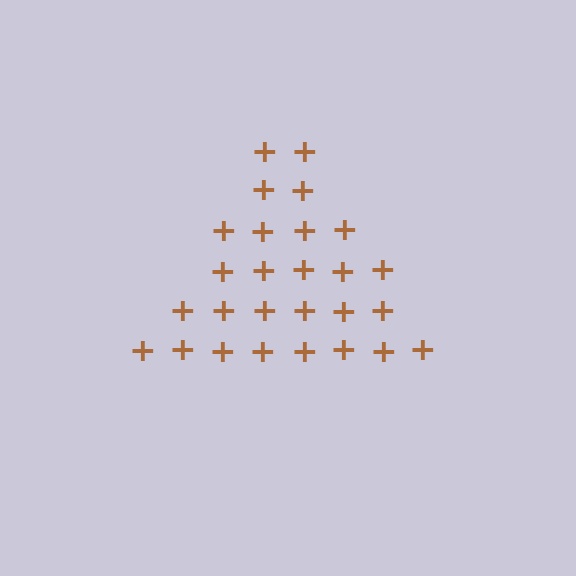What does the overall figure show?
The overall figure shows a triangle.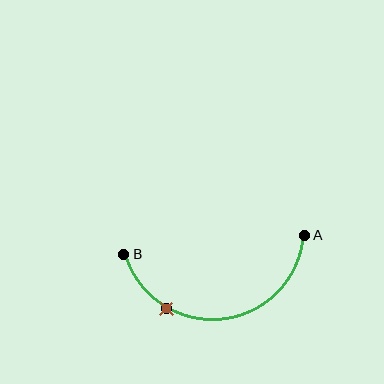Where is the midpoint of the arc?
The arc midpoint is the point on the curve farthest from the straight line joining A and B. It sits below that line.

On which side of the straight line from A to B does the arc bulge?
The arc bulges below the straight line connecting A and B.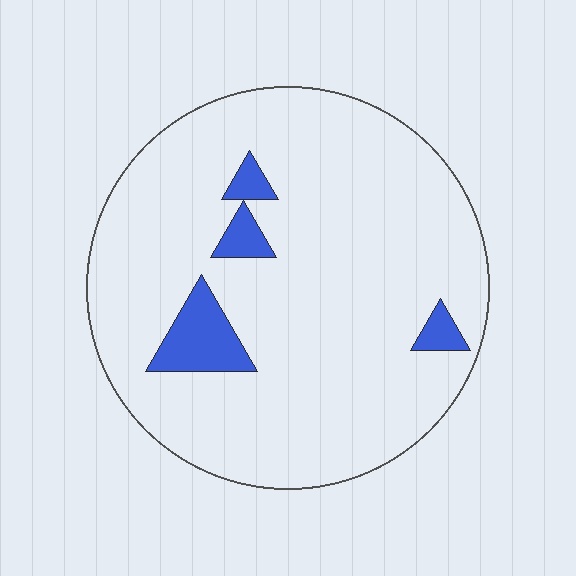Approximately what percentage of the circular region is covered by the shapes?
Approximately 10%.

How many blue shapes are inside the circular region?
4.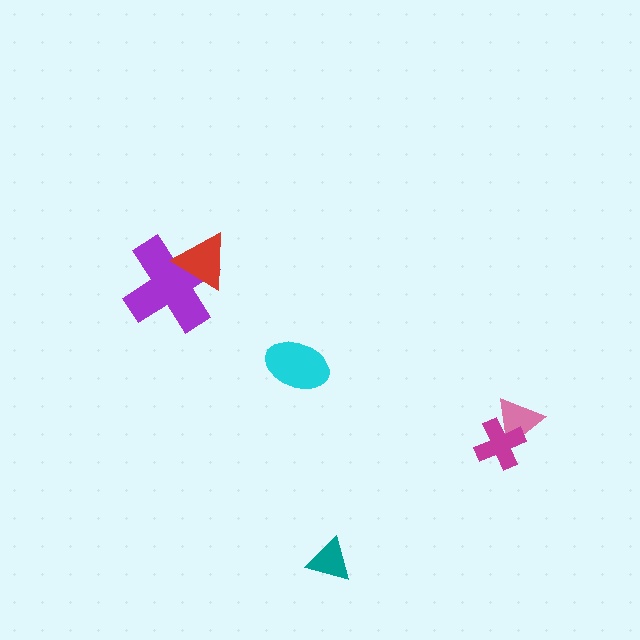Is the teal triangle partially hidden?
No, no other shape covers it.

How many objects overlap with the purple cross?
1 object overlaps with the purple cross.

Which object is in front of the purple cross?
The red triangle is in front of the purple cross.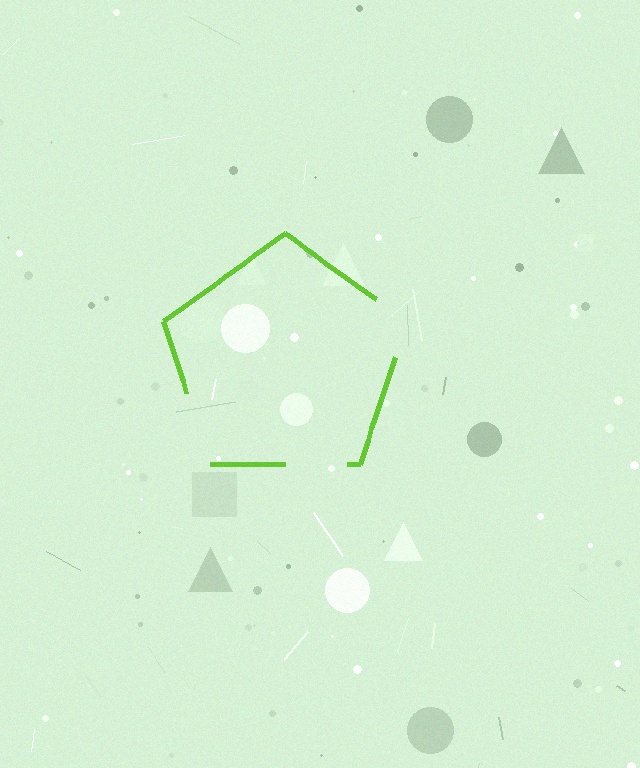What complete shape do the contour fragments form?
The contour fragments form a pentagon.